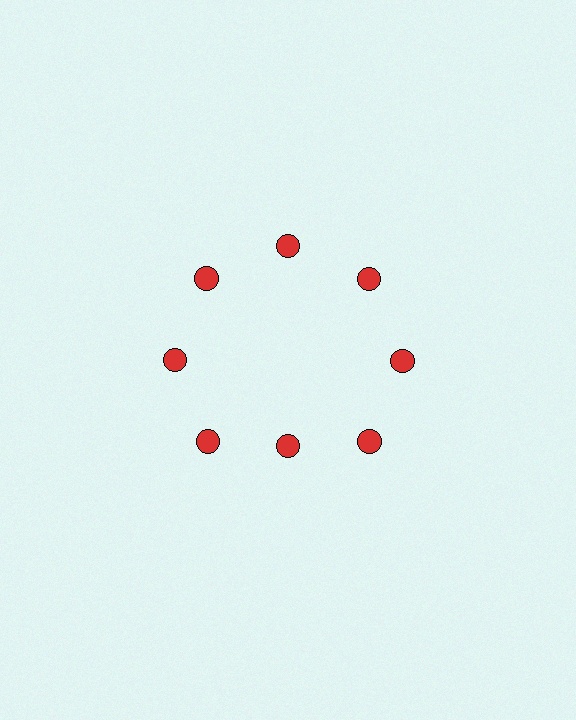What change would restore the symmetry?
The symmetry would be restored by moving it outward, back onto the ring so that all 8 circles sit at equal angles and equal distance from the center.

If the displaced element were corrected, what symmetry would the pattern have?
It would have 8-fold rotational symmetry — the pattern would map onto itself every 45 degrees.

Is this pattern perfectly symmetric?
No. The 8 red circles are arranged in a ring, but one element near the 6 o'clock position is pulled inward toward the center, breaking the 8-fold rotational symmetry.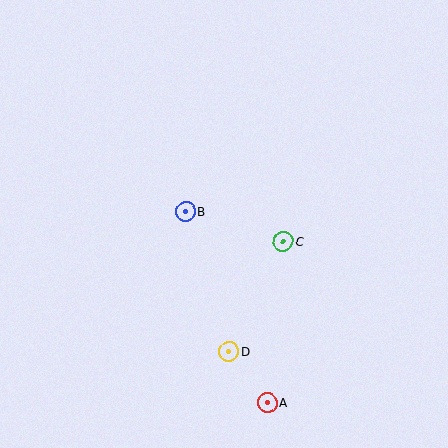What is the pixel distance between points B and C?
The distance between B and C is 102 pixels.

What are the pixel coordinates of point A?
Point A is at (267, 403).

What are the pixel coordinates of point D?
Point D is at (229, 351).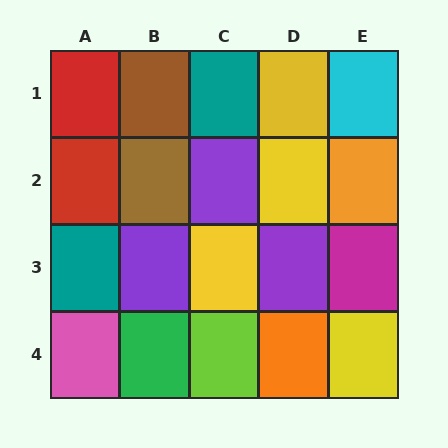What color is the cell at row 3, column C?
Yellow.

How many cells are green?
1 cell is green.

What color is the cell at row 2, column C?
Purple.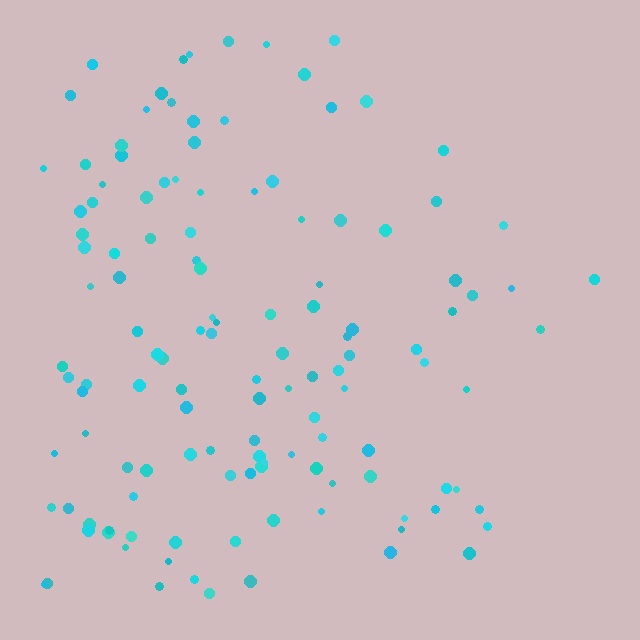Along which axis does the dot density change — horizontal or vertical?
Horizontal.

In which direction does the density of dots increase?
From right to left, with the left side densest.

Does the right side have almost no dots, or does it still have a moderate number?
Still a moderate number, just noticeably fewer than the left.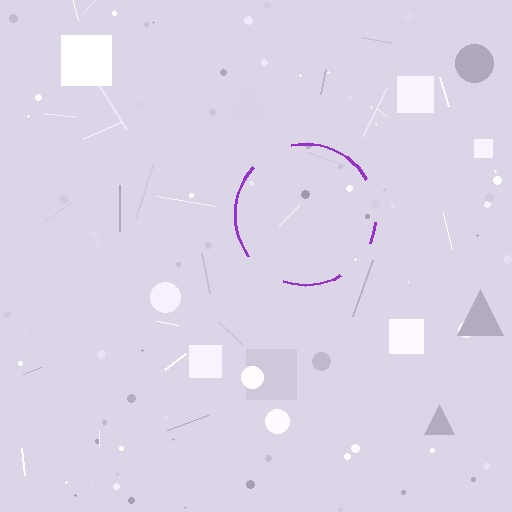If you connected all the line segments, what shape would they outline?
They would outline a circle.